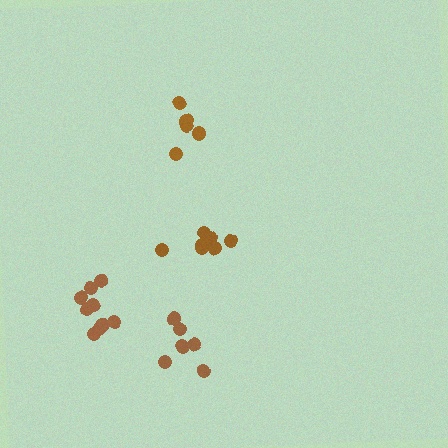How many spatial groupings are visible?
There are 4 spatial groupings.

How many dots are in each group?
Group 1: 5 dots, Group 2: 6 dots, Group 3: 9 dots, Group 4: 7 dots (27 total).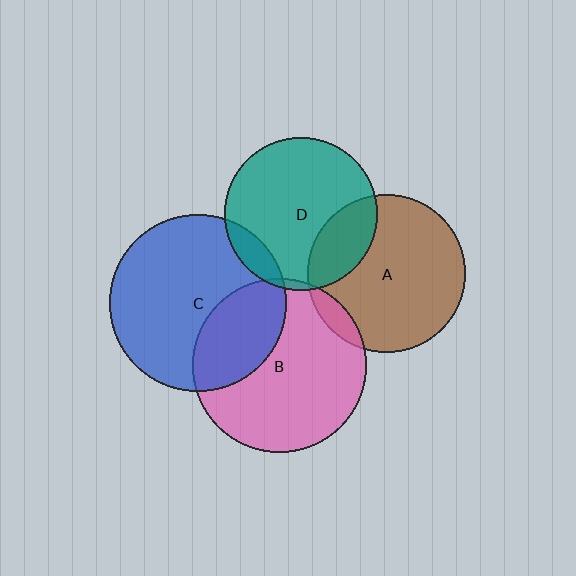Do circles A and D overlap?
Yes.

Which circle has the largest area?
Circle C (blue).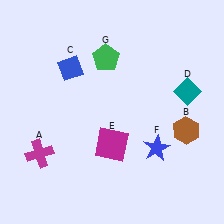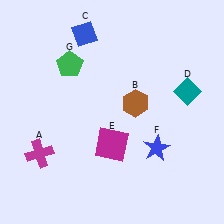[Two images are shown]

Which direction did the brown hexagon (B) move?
The brown hexagon (B) moved left.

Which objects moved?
The objects that moved are: the brown hexagon (B), the blue diamond (C), the green pentagon (G).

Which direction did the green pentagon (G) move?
The green pentagon (G) moved left.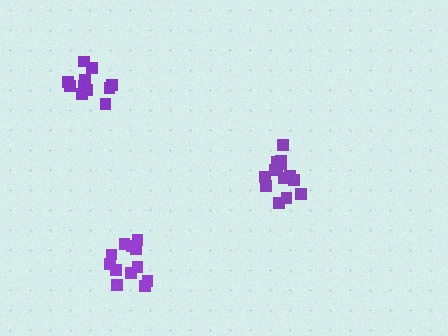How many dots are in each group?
Group 1: 14 dots, Group 2: 11 dots, Group 3: 12 dots (37 total).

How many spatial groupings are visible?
There are 3 spatial groupings.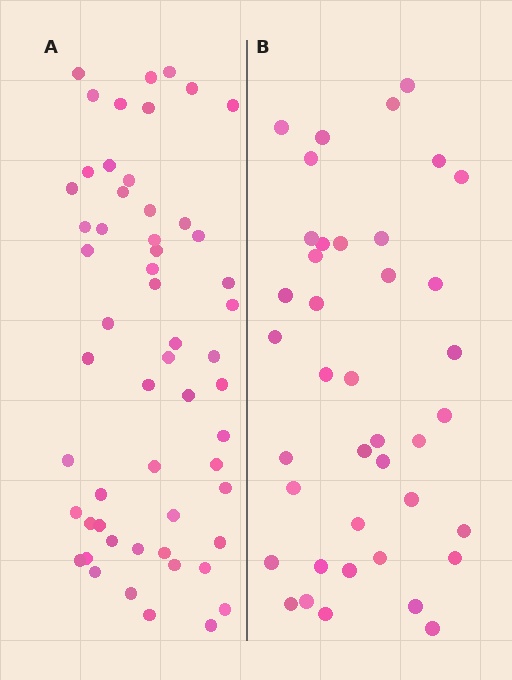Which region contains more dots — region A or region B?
Region A (the left region) has more dots.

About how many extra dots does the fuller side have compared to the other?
Region A has approximately 15 more dots than region B.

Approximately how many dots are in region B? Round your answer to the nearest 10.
About 40 dots.